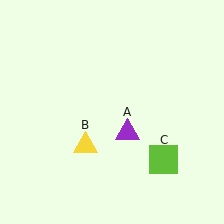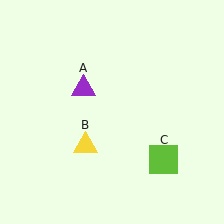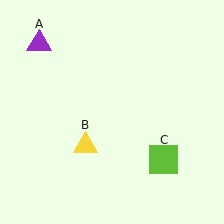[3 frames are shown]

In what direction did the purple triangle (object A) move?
The purple triangle (object A) moved up and to the left.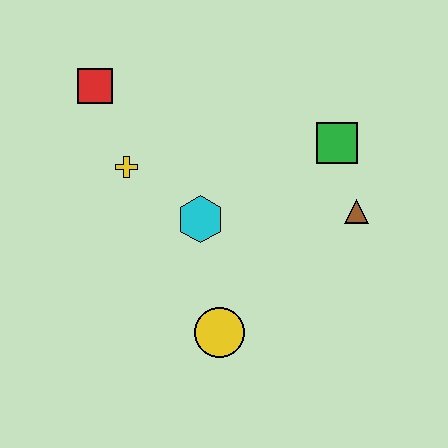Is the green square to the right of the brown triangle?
No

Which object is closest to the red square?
The yellow cross is closest to the red square.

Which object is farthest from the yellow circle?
The red square is farthest from the yellow circle.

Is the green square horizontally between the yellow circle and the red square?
No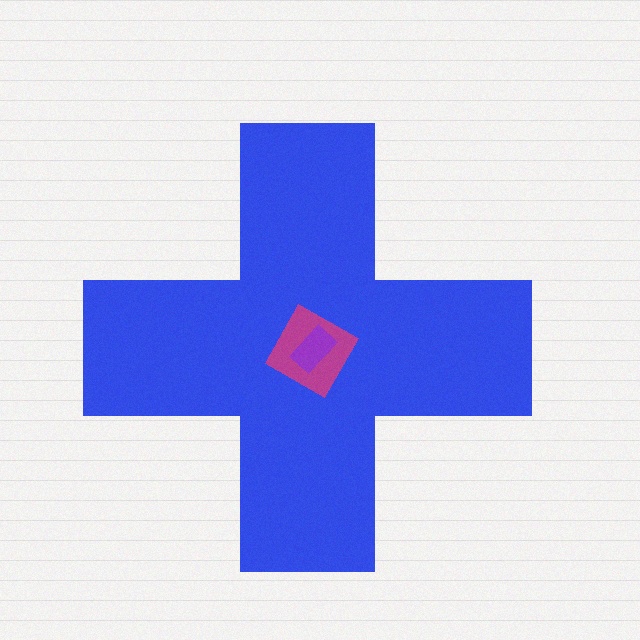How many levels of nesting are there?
3.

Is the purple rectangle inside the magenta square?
Yes.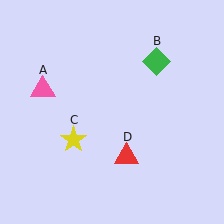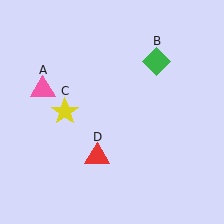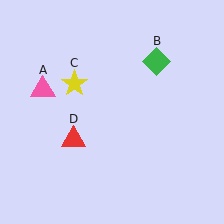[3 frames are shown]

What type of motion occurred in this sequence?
The yellow star (object C), red triangle (object D) rotated clockwise around the center of the scene.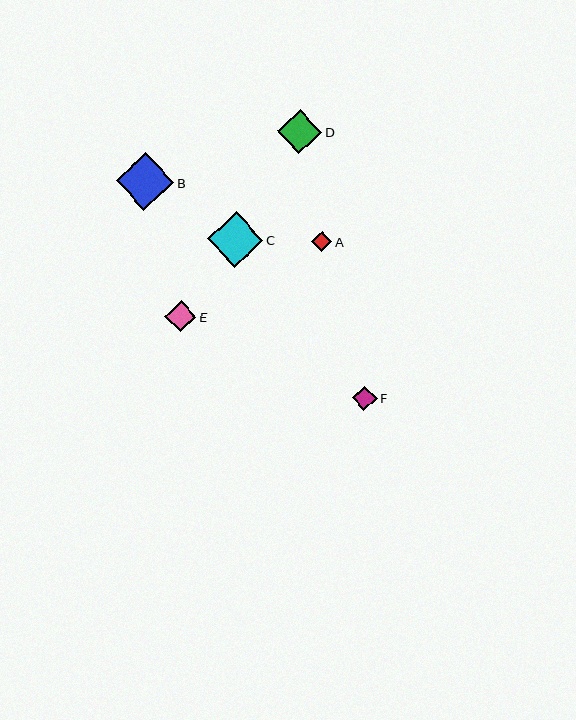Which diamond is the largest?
Diamond B is the largest with a size of approximately 57 pixels.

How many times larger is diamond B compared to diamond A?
Diamond B is approximately 2.8 times the size of diamond A.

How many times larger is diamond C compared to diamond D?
Diamond C is approximately 1.3 times the size of diamond D.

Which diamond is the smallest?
Diamond A is the smallest with a size of approximately 21 pixels.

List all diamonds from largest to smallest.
From largest to smallest: B, C, D, E, F, A.